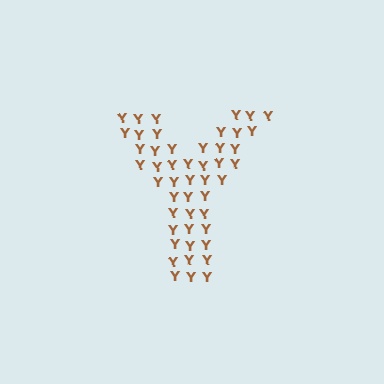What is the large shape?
The large shape is the letter Y.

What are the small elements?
The small elements are letter Y's.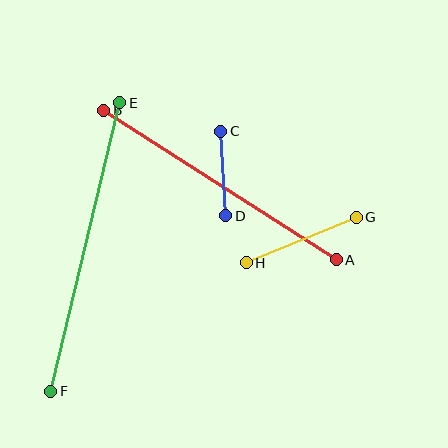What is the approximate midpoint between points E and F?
The midpoint is at approximately (85, 247) pixels.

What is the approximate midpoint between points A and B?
The midpoint is at approximately (220, 185) pixels.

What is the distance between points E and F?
The distance is approximately 297 pixels.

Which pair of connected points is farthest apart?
Points E and F are farthest apart.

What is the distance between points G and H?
The distance is approximately 119 pixels.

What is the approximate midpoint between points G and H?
The midpoint is at approximately (301, 240) pixels.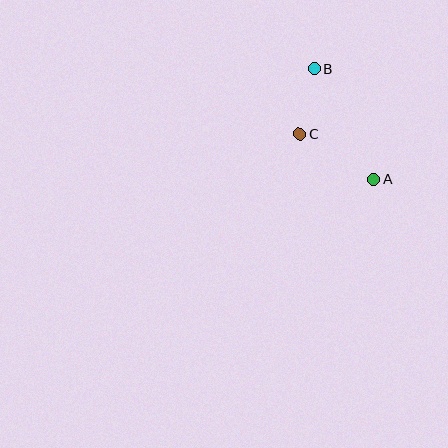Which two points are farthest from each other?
Points A and B are farthest from each other.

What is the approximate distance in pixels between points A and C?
The distance between A and C is approximately 87 pixels.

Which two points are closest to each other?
Points B and C are closest to each other.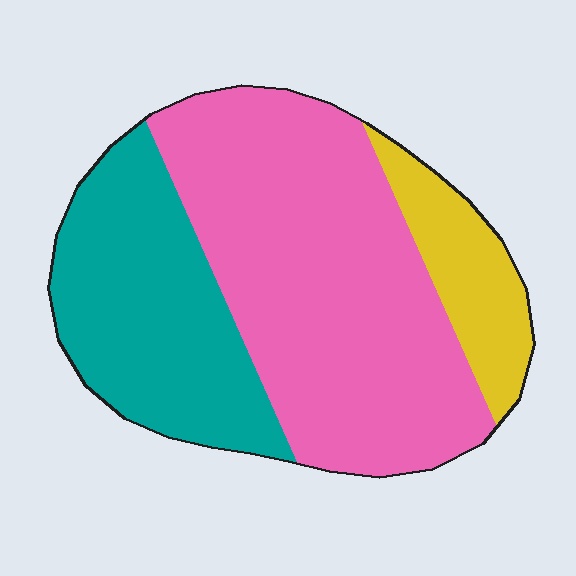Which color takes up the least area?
Yellow, at roughly 15%.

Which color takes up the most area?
Pink, at roughly 55%.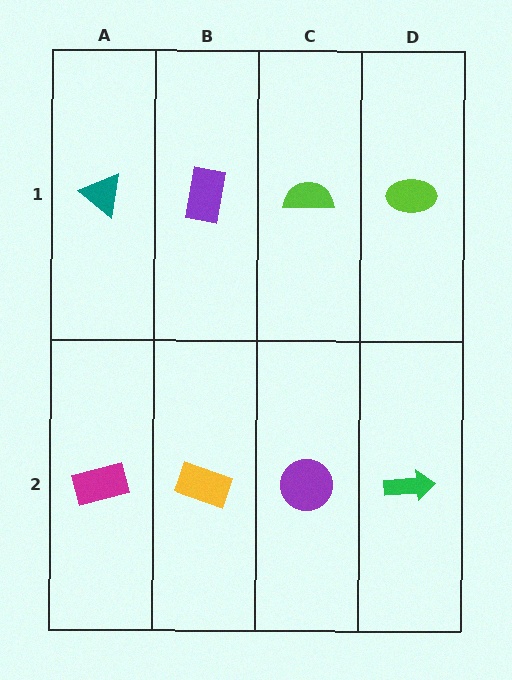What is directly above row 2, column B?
A purple rectangle.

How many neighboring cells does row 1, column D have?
2.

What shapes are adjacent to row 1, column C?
A purple circle (row 2, column C), a purple rectangle (row 1, column B), a lime ellipse (row 1, column D).